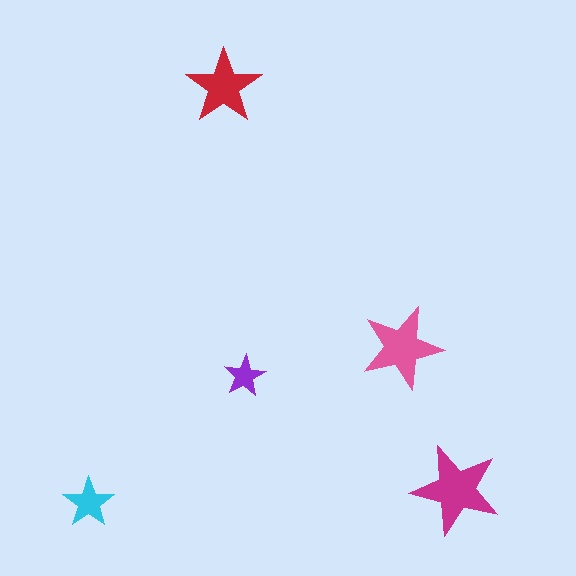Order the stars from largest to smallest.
the magenta one, the pink one, the red one, the cyan one, the purple one.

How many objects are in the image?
There are 5 objects in the image.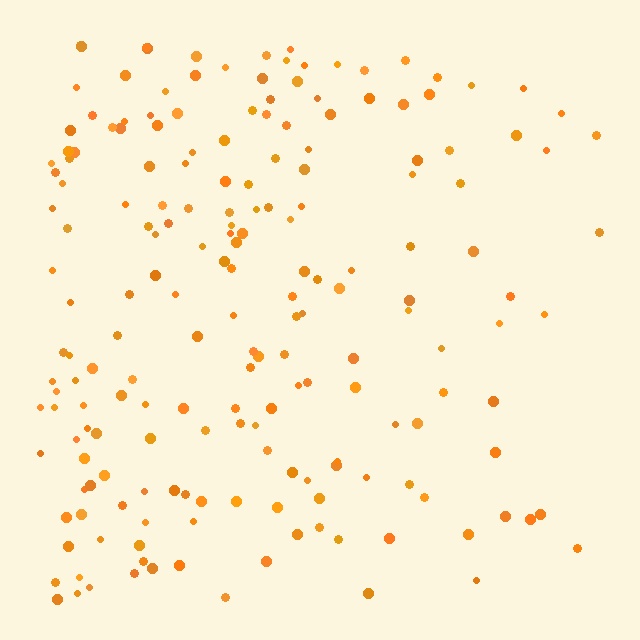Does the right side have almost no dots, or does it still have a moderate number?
Still a moderate number, just noticeably fewer than the left.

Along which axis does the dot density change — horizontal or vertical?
Horizontal.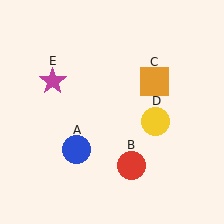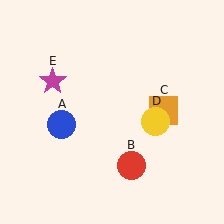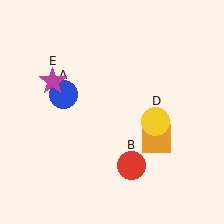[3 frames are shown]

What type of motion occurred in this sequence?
The blue circle (object A), orange square (object C) rotated clockwise around the center of the scene.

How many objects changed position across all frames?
2 objects changed position: blue circle (object A), orange square (object C).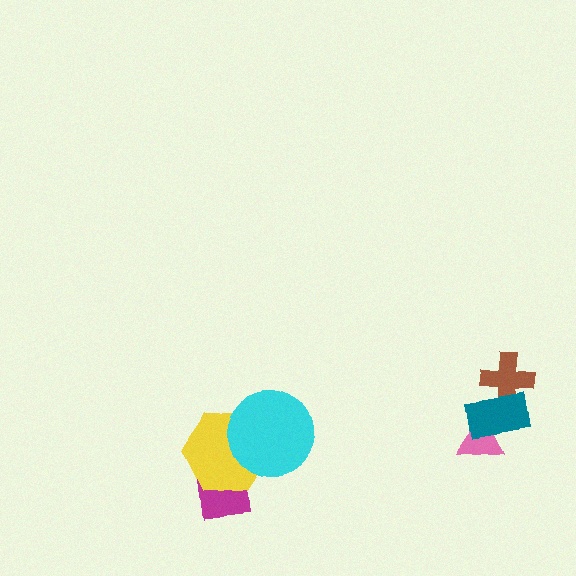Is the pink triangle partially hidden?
Yes, it is partially covered by another shape.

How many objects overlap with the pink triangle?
1 object overlaps with the pink triangle.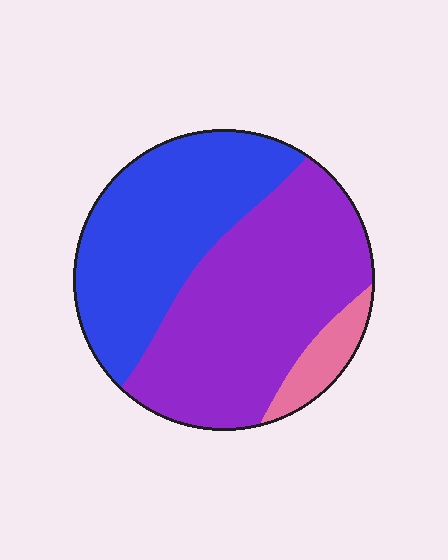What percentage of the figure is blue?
Blue takes up about two fifths (2/5) of the figure.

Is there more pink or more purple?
Purple.